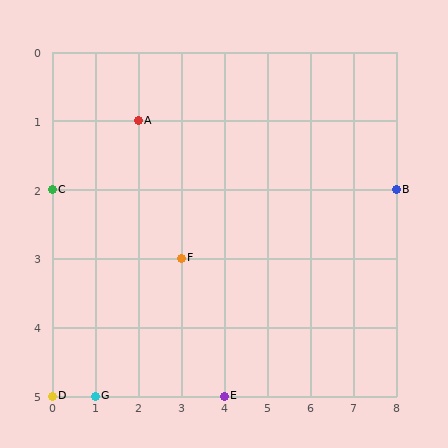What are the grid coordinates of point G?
Point G is at grid coordinates (1, 5).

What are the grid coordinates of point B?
Point B is at grid coordinates (8, 2).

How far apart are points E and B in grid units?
Points E and B are 4 columns and 3 rows apart (about 5.0 grid units diagonally).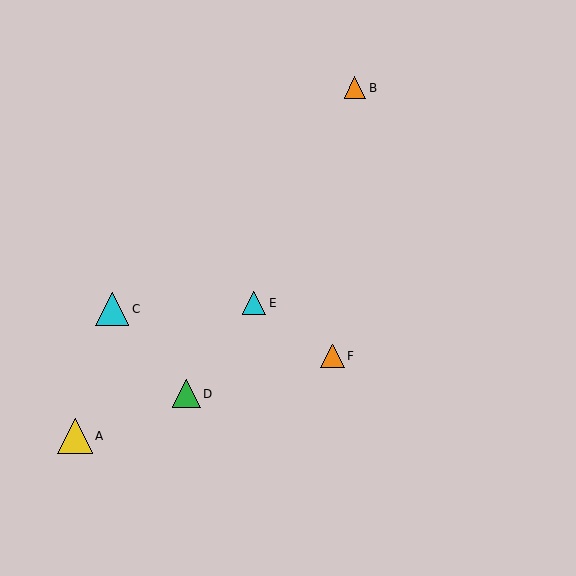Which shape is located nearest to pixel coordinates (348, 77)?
The orange triangle (labeled B) at (355, 88) is nearest to that location.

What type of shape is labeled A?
Shape A is a yellow triangle.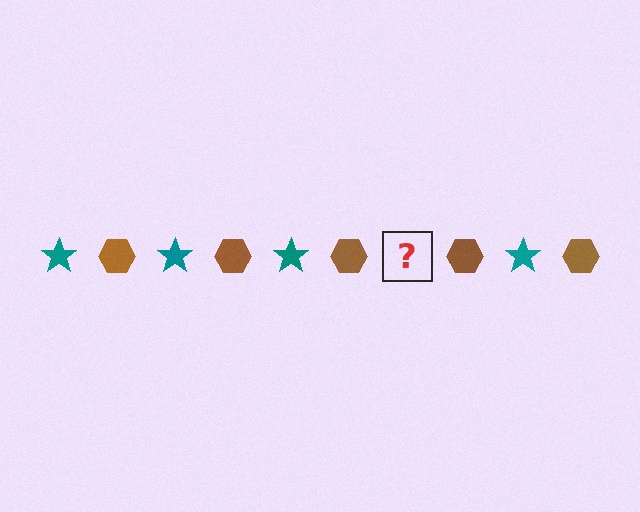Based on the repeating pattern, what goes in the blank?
The blank should be a teal star.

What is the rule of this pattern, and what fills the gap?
The rule is that the pattern alternates between teal star and brown hexagon. The gap should be filled with a teal star.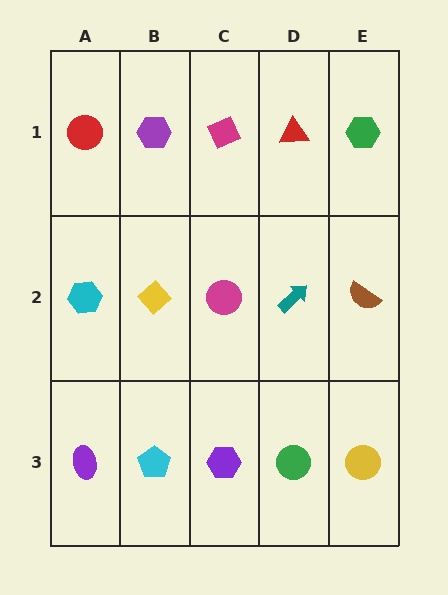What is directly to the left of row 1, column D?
A magenta diamond.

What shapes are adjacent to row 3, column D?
A teal arrow (row 2, column D), a purple hexagon (row 3, column C), a yellow circle (row 3, column E).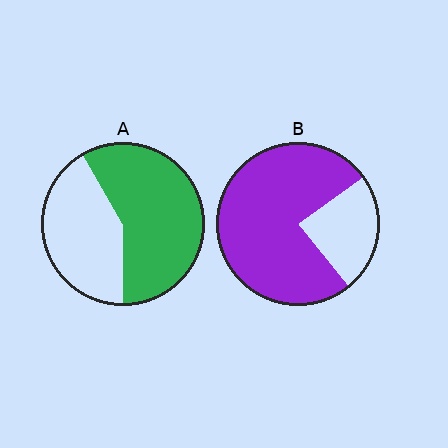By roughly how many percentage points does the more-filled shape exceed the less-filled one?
By roughly 15 percentage points (B over A).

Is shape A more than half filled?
Yes.